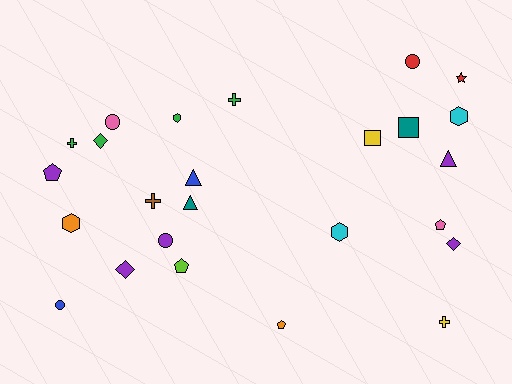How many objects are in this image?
There are 25 objects.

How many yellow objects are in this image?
There are 2 yellow objects.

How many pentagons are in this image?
There are 4 pentagons.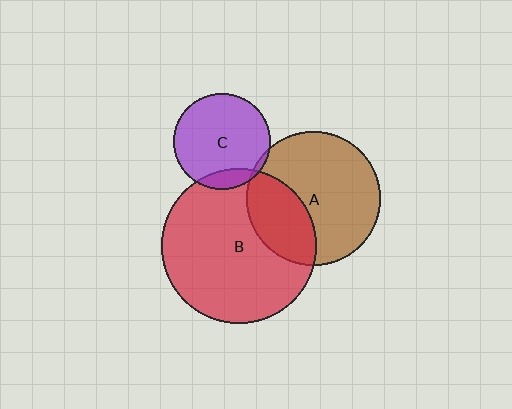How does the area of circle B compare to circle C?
Approximately 2.6 times.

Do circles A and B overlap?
Yes.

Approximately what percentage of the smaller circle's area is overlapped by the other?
Approximately 30%.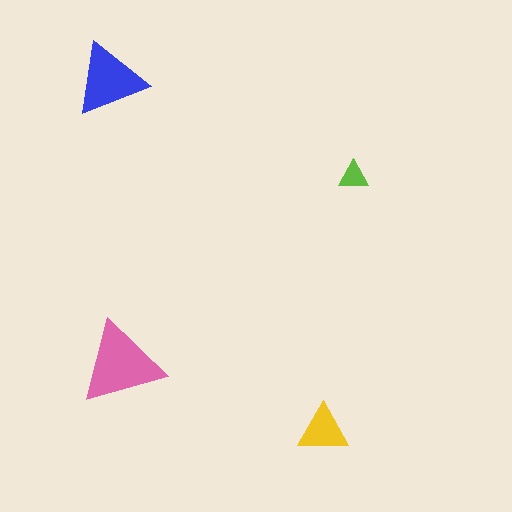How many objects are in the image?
There are 4 objects in the image.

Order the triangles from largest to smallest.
the pink one, the blue one, the yellow one, the lime one.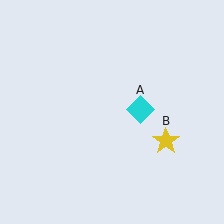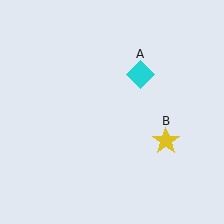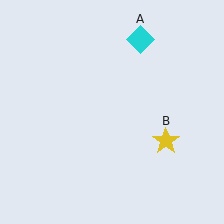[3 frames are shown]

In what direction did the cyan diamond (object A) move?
The cyan diamond (object A) moved up.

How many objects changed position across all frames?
1 object changed position: cyan diamond (object A).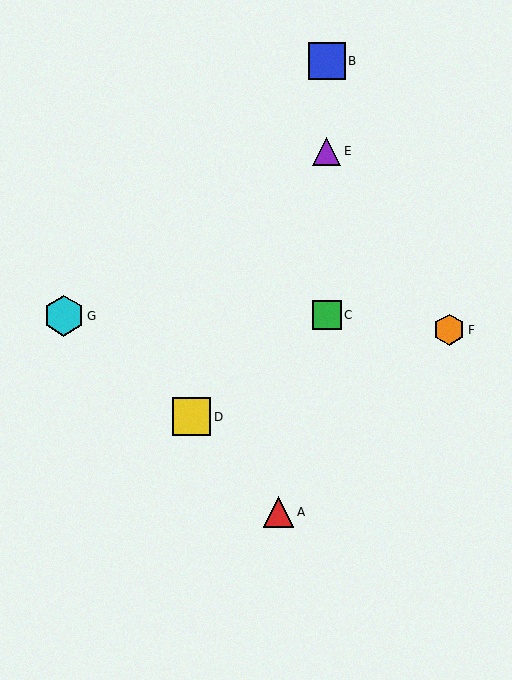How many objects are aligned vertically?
3 objects (B, C, E) are aligned vertically.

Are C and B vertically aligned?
Yes, both are at x≈327.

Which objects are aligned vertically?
Objects B, C, E are aligned vertically.